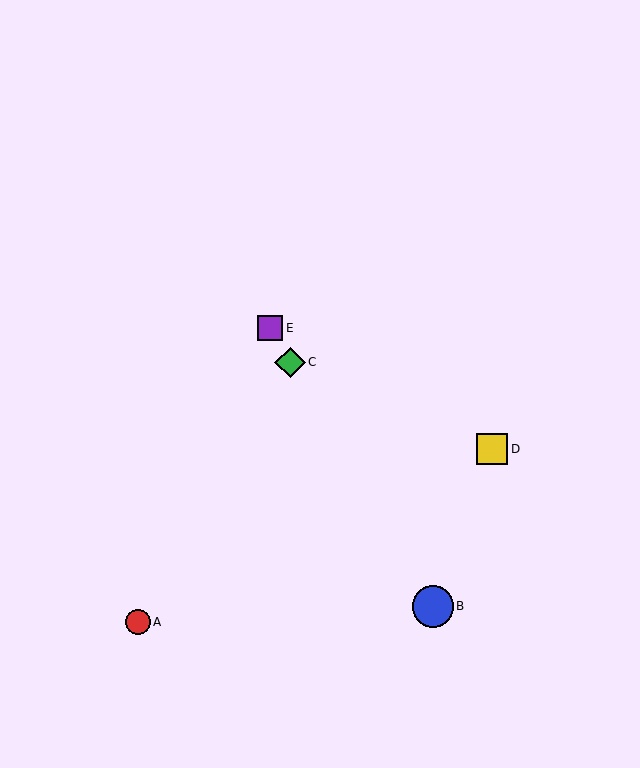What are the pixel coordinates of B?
Object B is at (433, 606).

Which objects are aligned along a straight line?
Objects B, C, E are aligned along a straight line.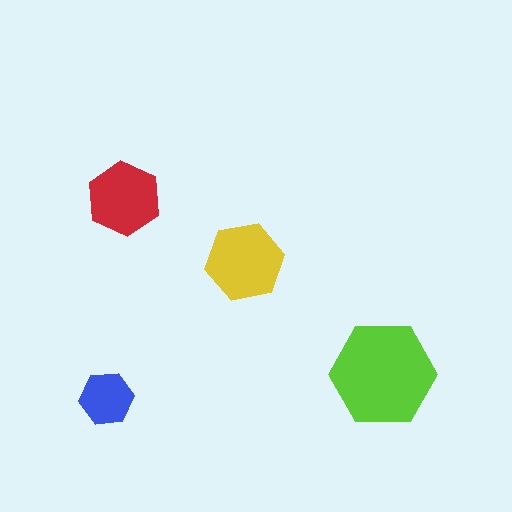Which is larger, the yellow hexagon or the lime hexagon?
The lime one.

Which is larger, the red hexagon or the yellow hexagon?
The yellow one.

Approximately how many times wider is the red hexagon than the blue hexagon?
About 1.5 times wider.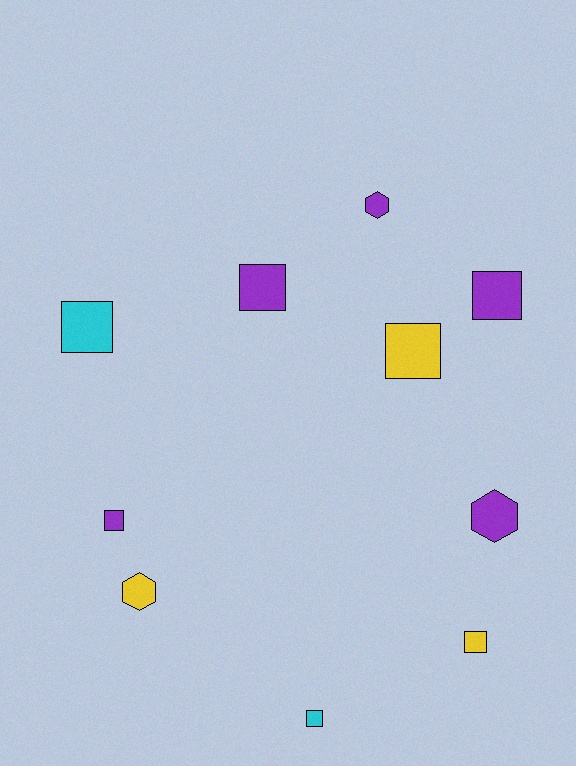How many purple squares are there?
There are 3 purple squares.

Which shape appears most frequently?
Square, with 7 objects.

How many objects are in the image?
There are 10 objects.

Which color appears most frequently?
Purple, with 5 objects.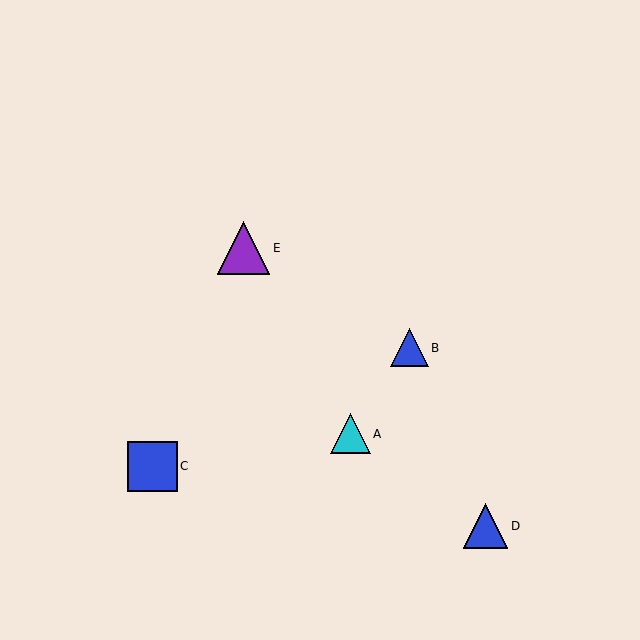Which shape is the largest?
The purple triangle (labeled E) is the largest.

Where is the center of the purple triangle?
The center of the purple triangle is at (244, 248).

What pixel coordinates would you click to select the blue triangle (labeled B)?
Click at (409, 348) to select the blue triangle B.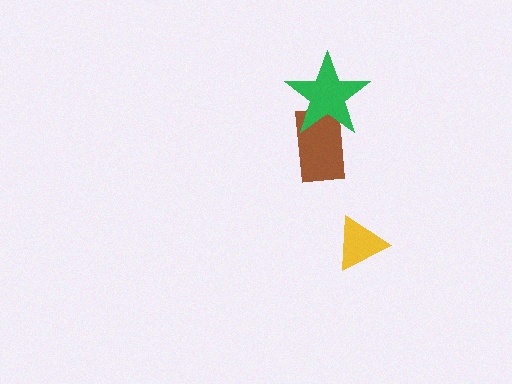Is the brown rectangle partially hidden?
Yes, it is partially covered by another shape.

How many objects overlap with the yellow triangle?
0 objects overlap with the yellow triangle.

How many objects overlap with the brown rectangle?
1 object overlaps with the brown rectangle.